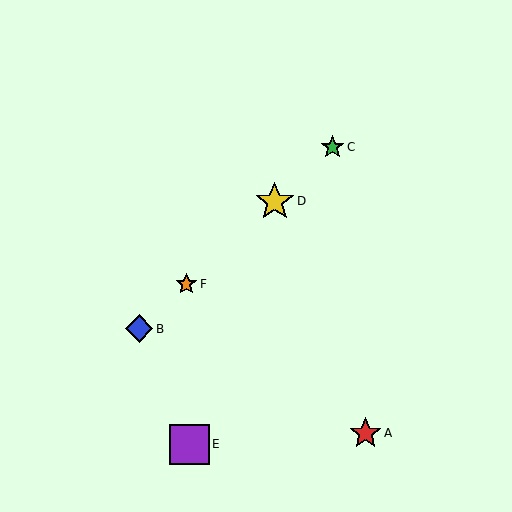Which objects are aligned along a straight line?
Objects B, C, D, F are aligned along a straight line.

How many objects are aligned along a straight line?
4 objects (B, C, D, F) are aligned along a straight line.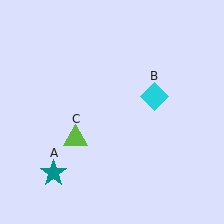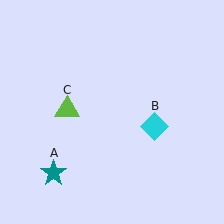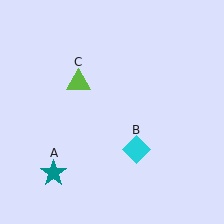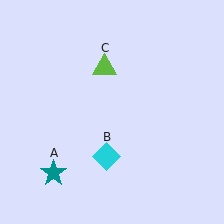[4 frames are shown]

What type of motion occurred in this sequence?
The cyan diamond (object B), lime triangle (object C) rotated clockwise around the center of the scene.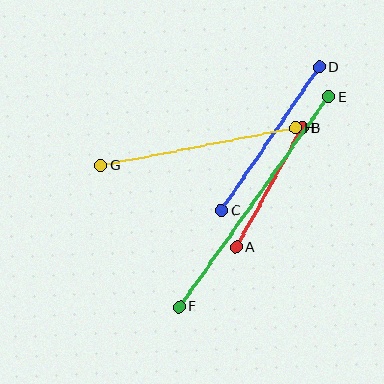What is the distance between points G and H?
The distance is approximately 198 pixels.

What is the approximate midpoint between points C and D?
The midpoint is at approximately (270, 139) pixels.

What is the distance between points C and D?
The distance is approximately 174 pixels.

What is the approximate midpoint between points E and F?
The midpoint is at approximately (254, 202) pixels.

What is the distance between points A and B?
The distance is approximately 136 pixels.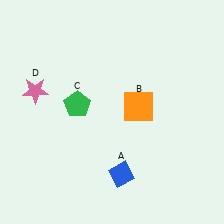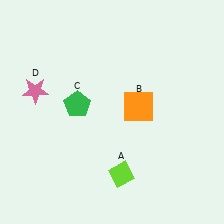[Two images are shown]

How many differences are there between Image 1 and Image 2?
There is 1 difference between the two images.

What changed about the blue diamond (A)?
In Image 1, A is blue. In Image 2, it changed to lime.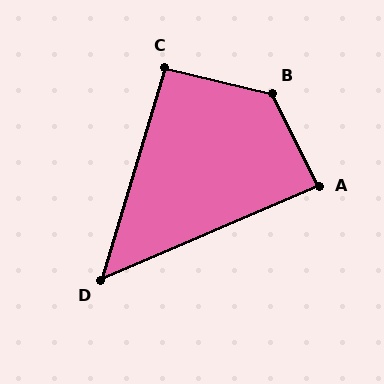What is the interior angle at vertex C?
Approximately 93 degrees (approximately right).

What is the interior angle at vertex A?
Approximately 87 degrees (approximately right).